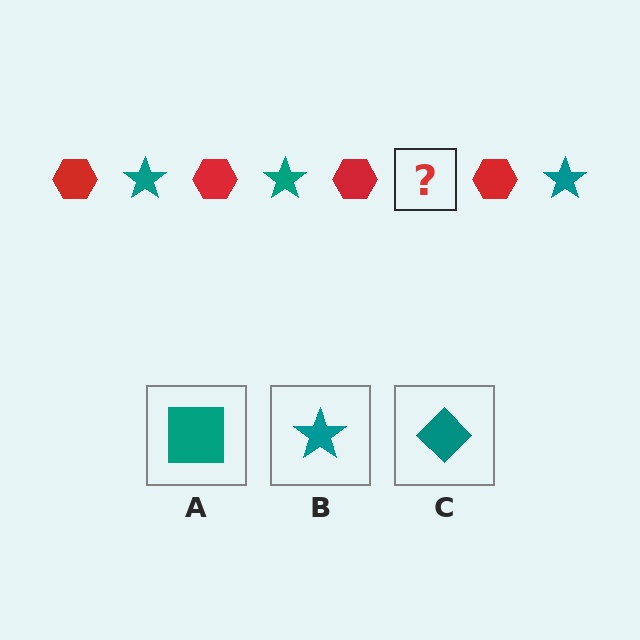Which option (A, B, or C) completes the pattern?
B.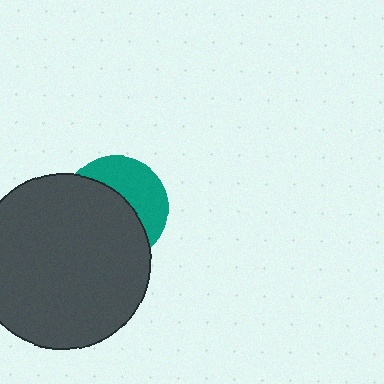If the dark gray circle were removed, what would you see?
You would see the complete teal circle.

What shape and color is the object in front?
The object in front is a dark gray circle.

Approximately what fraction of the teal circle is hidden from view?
Roughly 60% of the teal circle is hidden behind the dark gray circle.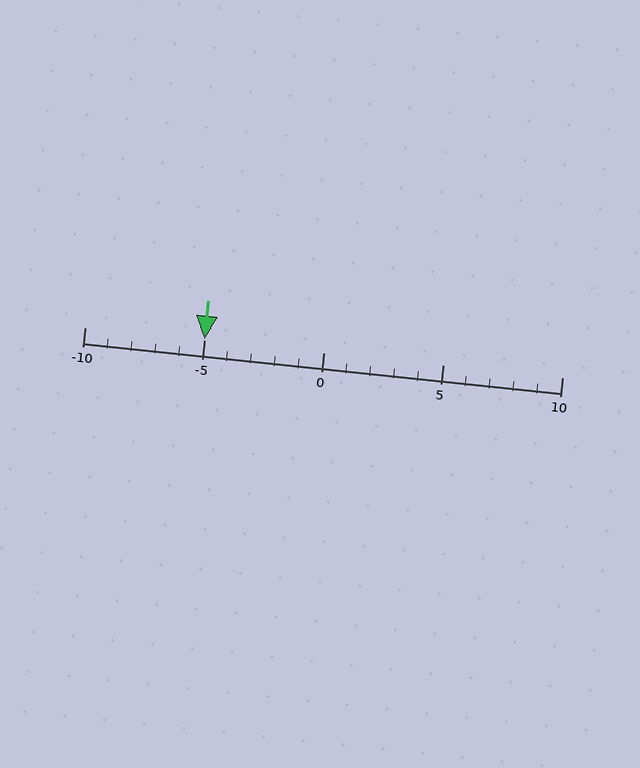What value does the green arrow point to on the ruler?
The green arrow points to approximately -5.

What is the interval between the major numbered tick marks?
The major tick marks are spaced 5 units apart.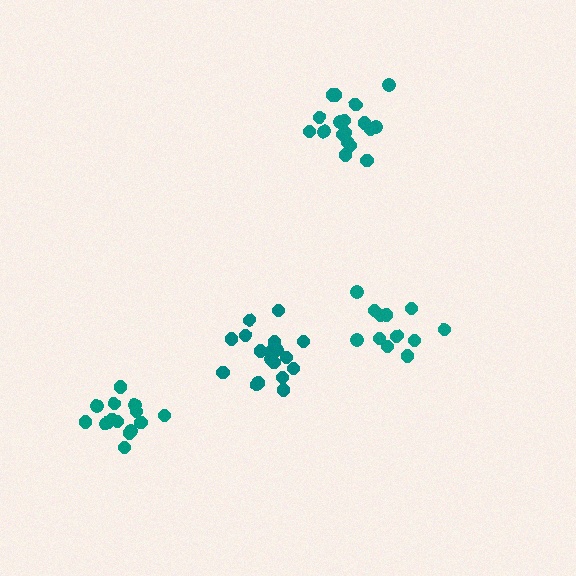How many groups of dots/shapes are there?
There are 4 groups.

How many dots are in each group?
Group 1: 15 dots, Group 2: 18 dots, Group 3: 18 dots, Group 4: 12 dots (63 total).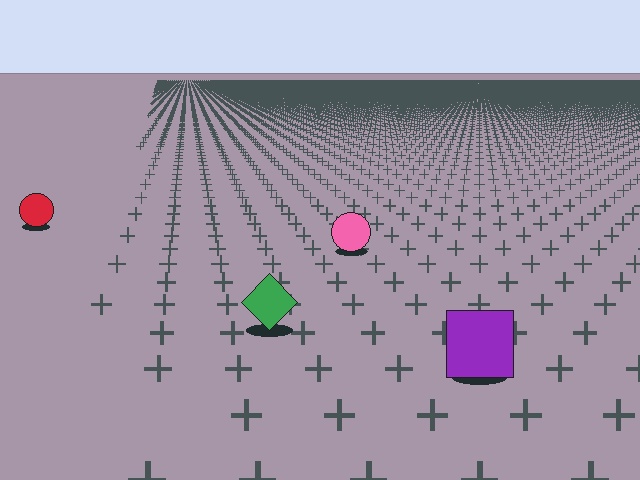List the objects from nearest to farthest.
From nearest to farthest: the purple square, the green diamond, the pink circle, the red circle.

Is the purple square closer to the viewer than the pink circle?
Yes. The purple square is closer — you can tell from the texture gradient: the ground texture is coarser near it.